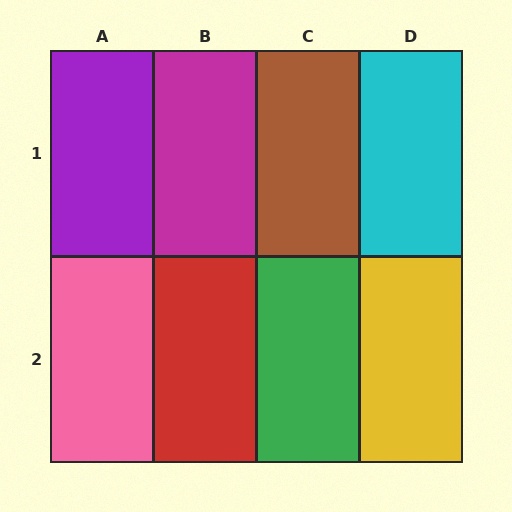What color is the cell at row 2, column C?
Green.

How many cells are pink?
1 cell is pink.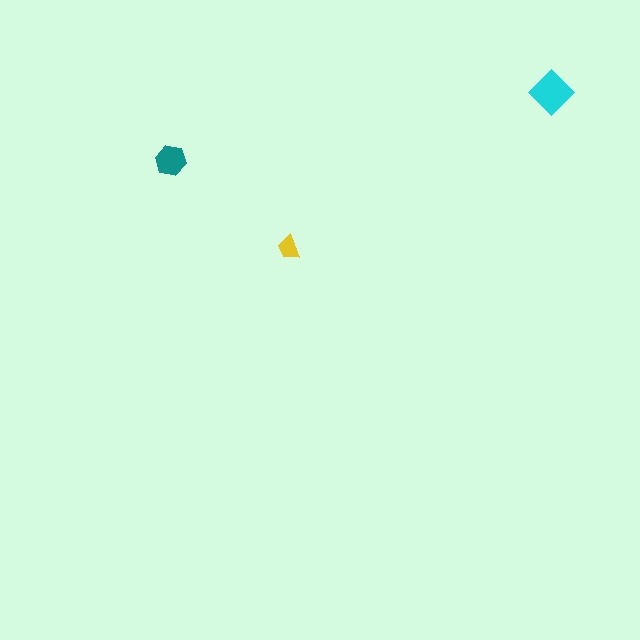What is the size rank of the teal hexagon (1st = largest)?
2nd.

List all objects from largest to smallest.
The cyan diamond, the teal hexagon, the yellow trapezoid.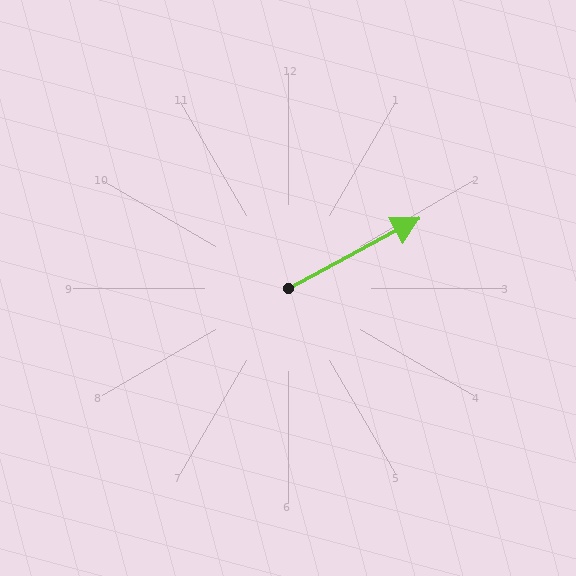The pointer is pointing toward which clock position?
Roughly 2 o'clock.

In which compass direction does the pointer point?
Northeast.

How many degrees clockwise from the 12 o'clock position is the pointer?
Approximately 62 degrees.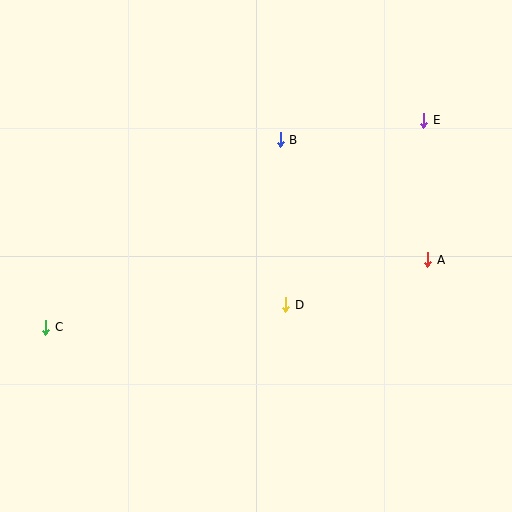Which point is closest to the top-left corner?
Point B is closest to the top-left corner.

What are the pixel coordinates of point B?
Point B is at (280, 140).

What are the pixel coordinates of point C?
Point C is at (46, 327).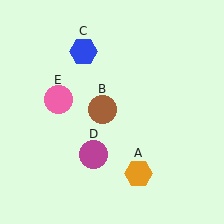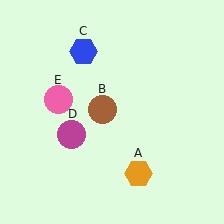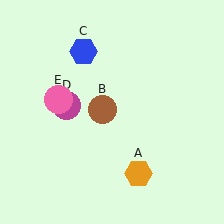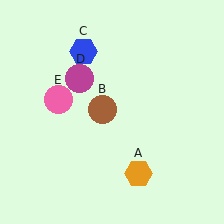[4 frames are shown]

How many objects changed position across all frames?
1 object changed position: magenta circle (object D).